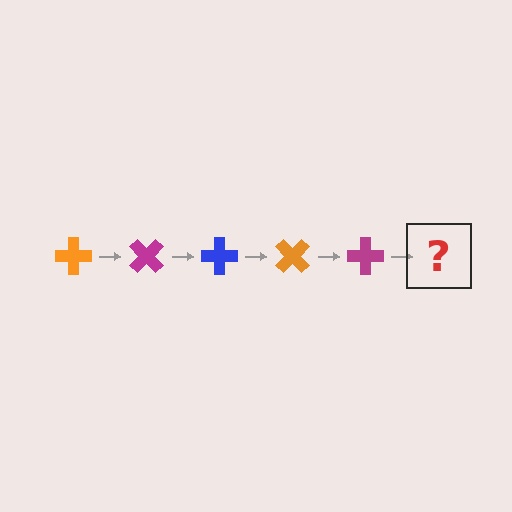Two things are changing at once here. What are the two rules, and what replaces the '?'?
The two rules are that it rotates 45 degrees each step and the color cycles through orange, magenta, and blue. The '?' should be a blue cross, rotated 225 degrees from the start.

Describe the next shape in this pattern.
It should be a blue cross, rotated 225 degrees from the start.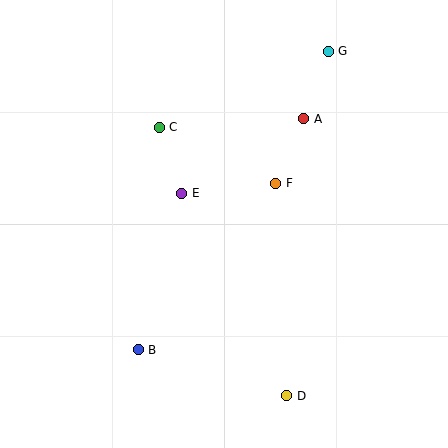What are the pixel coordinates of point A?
Point A is at (304, 119).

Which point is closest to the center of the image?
Point E at (182, 193) is closest to the center.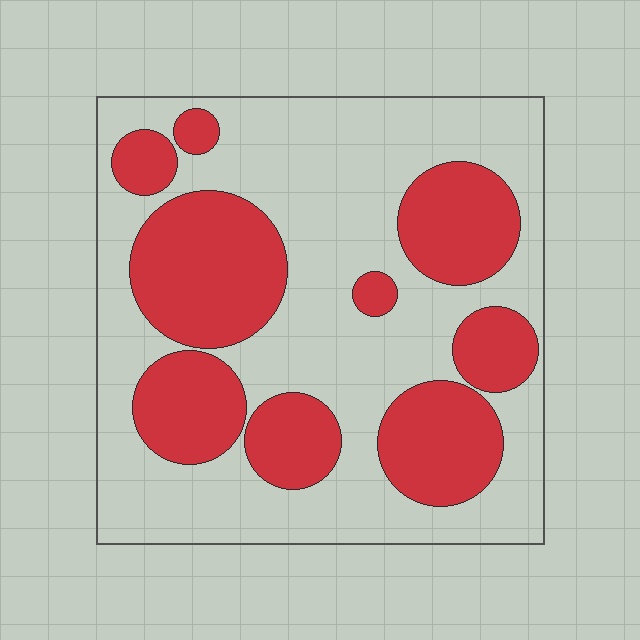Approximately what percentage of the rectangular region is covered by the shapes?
Approximately 35%.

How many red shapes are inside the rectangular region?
9.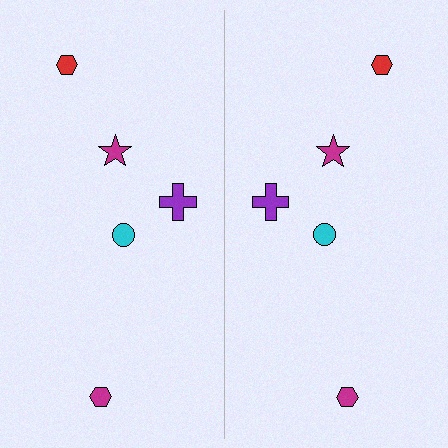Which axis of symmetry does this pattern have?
The pattern has a vertical axis of symmetry running through the center of the image.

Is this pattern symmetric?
Yes, this pattern has bilateral (reflection) symmetry.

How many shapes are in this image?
There are 10 shapes in this image.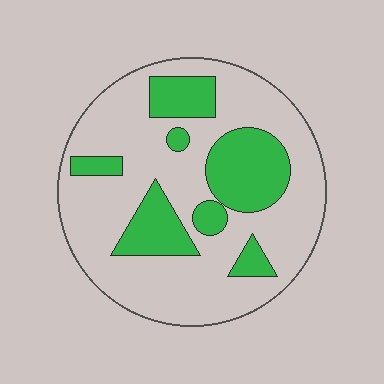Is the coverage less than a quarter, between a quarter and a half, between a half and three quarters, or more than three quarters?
Between a quarter and a half.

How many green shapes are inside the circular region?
7.